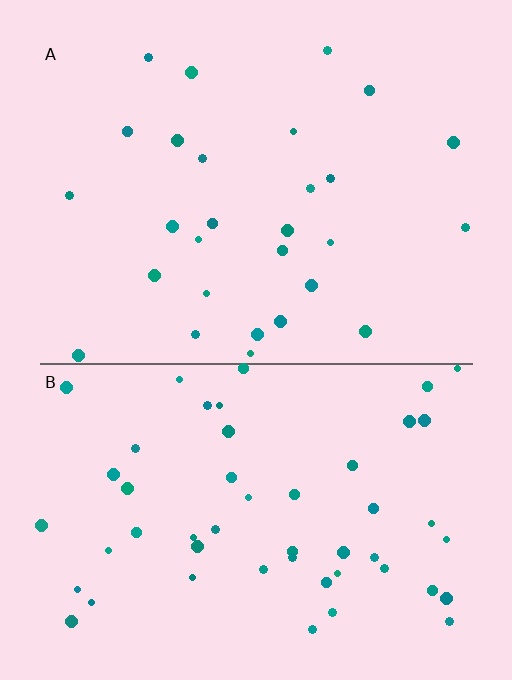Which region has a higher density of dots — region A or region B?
B (the bottom).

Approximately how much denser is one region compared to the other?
Approximately 1.8× — region B over region A.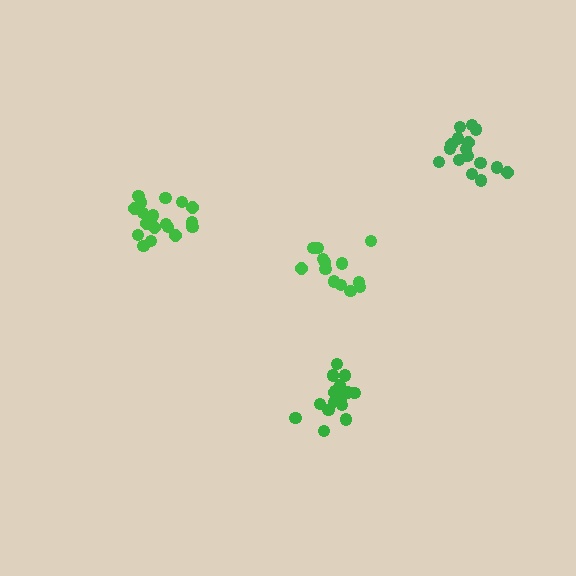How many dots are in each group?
Group 1: 17 dots, Group 2: 16 dots, Group 3: 13 dots, Group 4: 18 dots (64 total).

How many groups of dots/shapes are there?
There are 4 groups.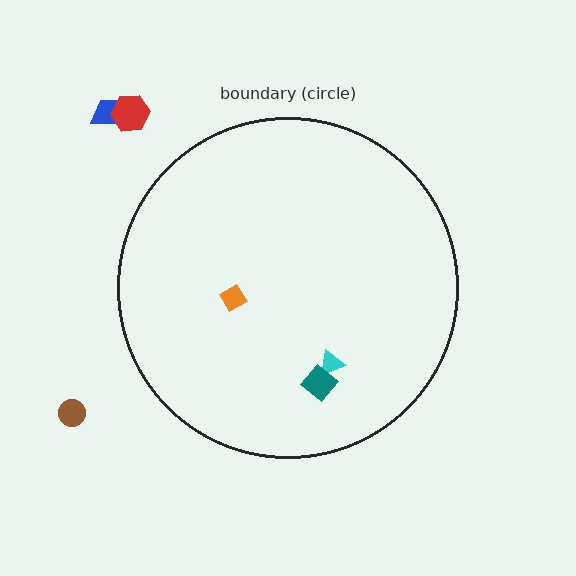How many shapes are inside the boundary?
3 inside, 3 outside.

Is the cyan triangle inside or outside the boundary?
Inside.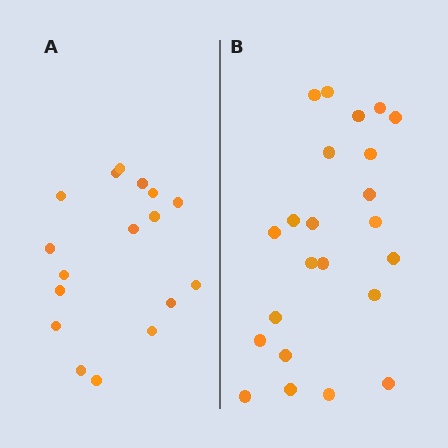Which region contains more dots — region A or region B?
Region B (the right region) has more dots.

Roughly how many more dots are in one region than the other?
Region B has about 6 more dots than region A.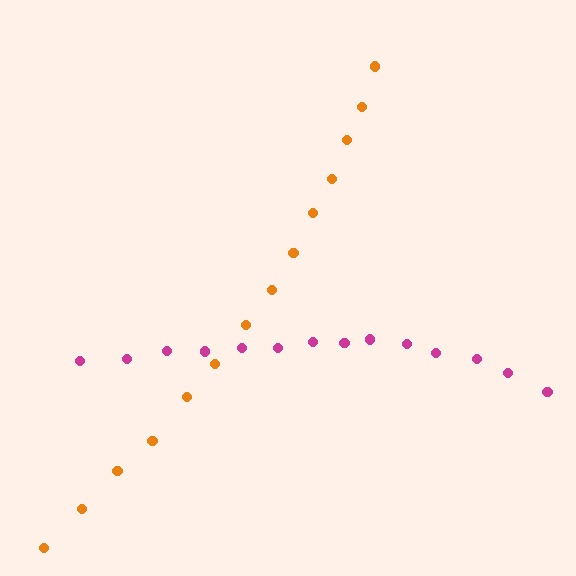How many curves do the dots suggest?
There are 2 distinct paths.